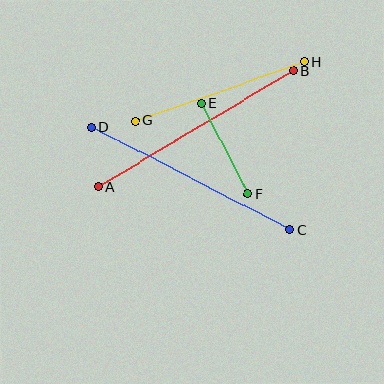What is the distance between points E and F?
The distance is approximately 102 pixels.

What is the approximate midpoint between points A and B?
The midpoint is at approximately (196, 129) pixels.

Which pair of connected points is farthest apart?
Points A and B are farthest apart.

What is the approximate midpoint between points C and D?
The midpoint is at approximately (191, 178) pixels.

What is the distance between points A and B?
The distance is approximately 226 pixels.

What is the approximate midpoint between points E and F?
The midpoint is at approximately (225, 149) pixels.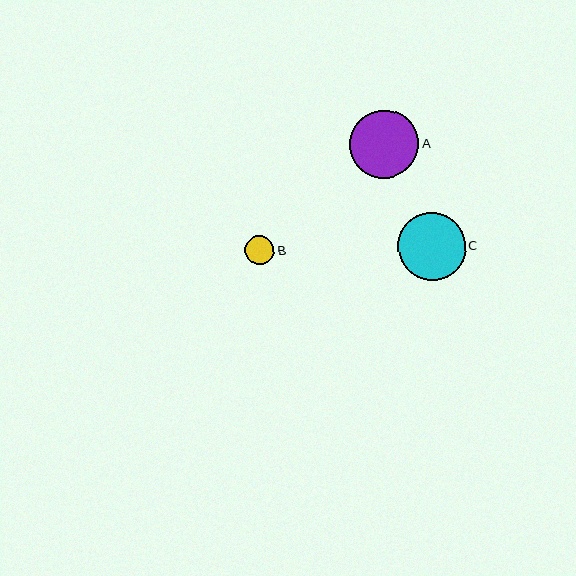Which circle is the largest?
Circle A is the largest with a size of approximately 69 pixels.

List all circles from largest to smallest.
From largest to smallest: A, C, B.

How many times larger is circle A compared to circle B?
Circle A is approximately 2.4 times the size of circle B.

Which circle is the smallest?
Circle B is the smallest with a size of approximately 29 pixels.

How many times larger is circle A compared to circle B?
Circle A is approximately 2.4 times the size of circle B.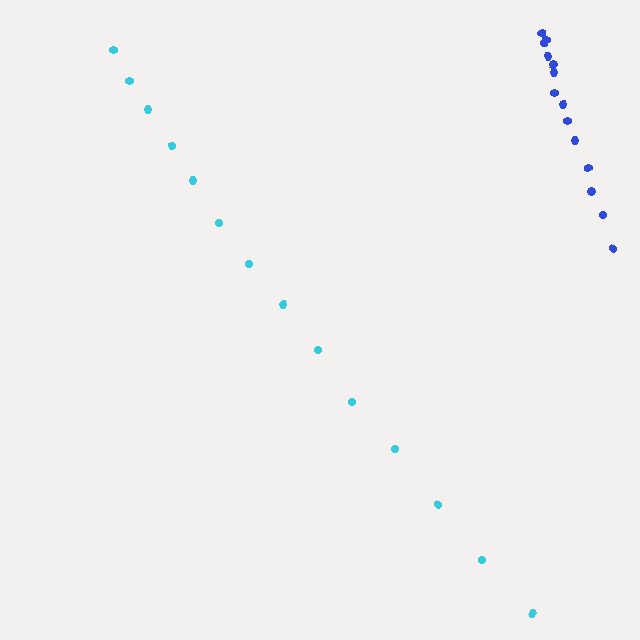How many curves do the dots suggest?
There are 2 distinct paths.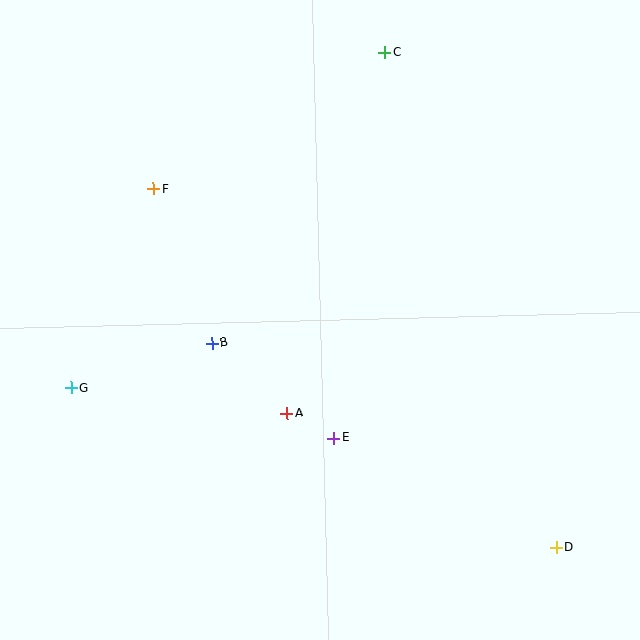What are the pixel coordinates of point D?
Point D is at (556, 547).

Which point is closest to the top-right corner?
Point C is closest to the top-right corner.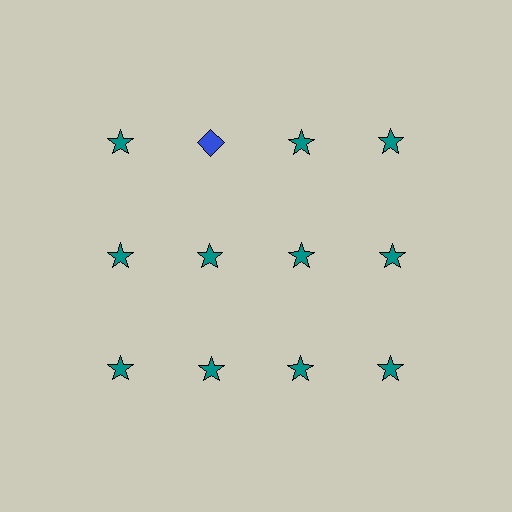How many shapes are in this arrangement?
There are 12 shapes arranged in a grid pattern.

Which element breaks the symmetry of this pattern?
The blue diamond in the top row, second from left column breaks the symmetry. All other shapes are teal stars.